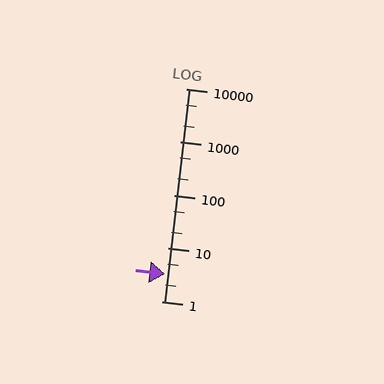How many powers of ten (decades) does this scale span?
The scale spans 4 decades, from 1 to 10000.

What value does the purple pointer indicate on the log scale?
The pointer indicates approximately 3.2.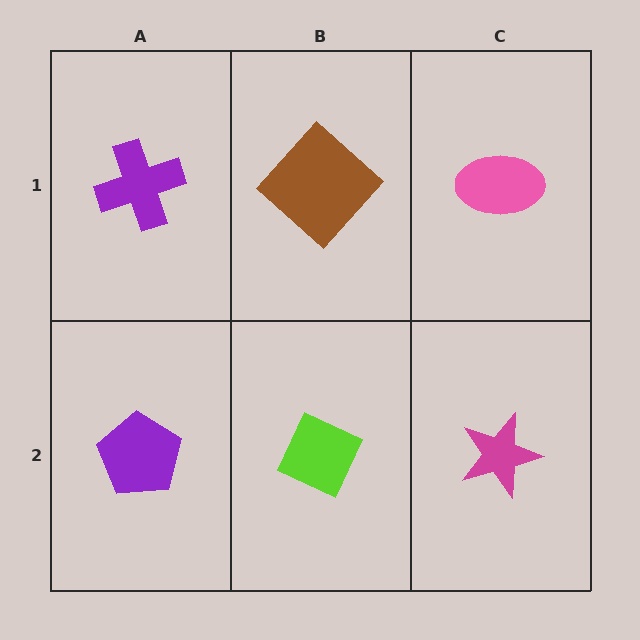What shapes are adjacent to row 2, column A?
A purple cross (row 1, column A), a lime diamond (row 2, column B).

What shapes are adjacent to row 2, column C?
A pink ellipse (row 1, column C), a lime diamond (row 2, column B).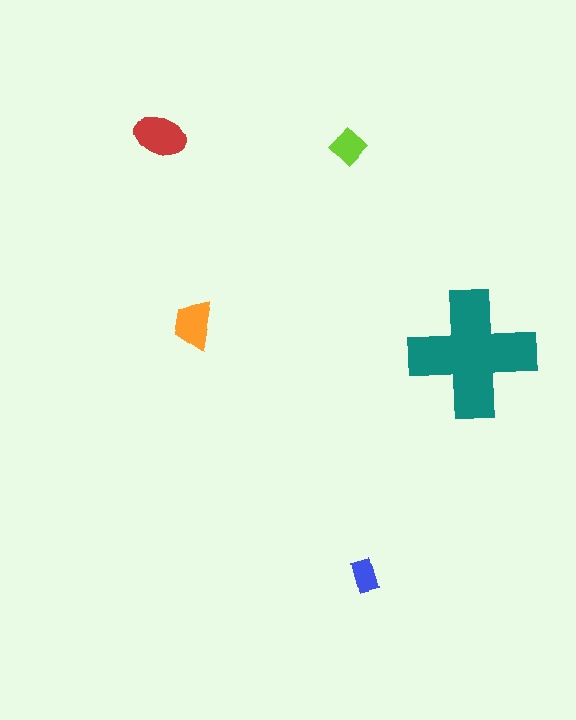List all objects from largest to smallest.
The teal cross, the red ellipse, the orange trapezoid, the lime diamond, the blue rectangle.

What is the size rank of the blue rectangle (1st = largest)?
5th.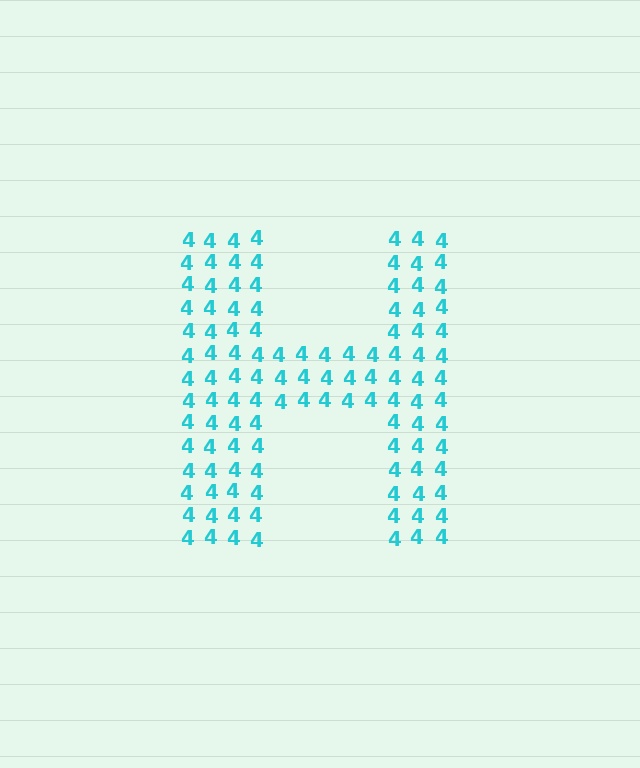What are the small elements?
The small elements are digit 4's.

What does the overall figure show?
The overall figure shows the letter H.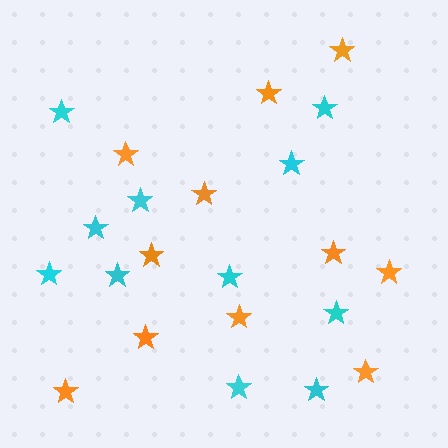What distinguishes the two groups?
There are 2 groups: one group of orange stars (11) and one group of cyan stars (11).